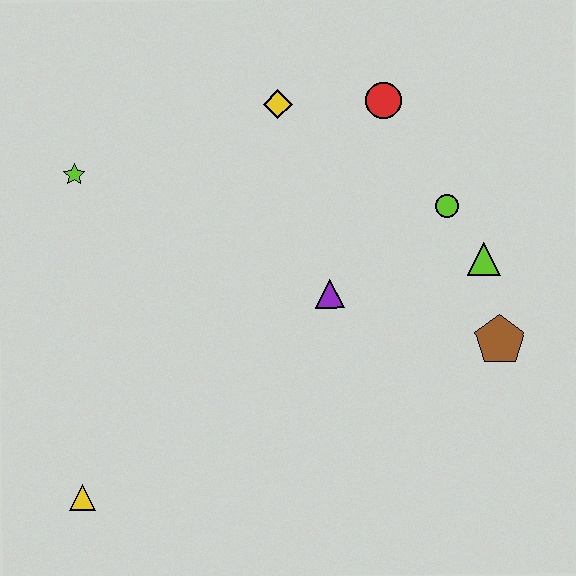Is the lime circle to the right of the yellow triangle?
Yes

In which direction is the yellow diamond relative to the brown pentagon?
The yellow diamond is above the brown pentagon.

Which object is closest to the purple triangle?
The lime circle is closest to the purple triangle.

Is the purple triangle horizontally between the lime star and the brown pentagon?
Yes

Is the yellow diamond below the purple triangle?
No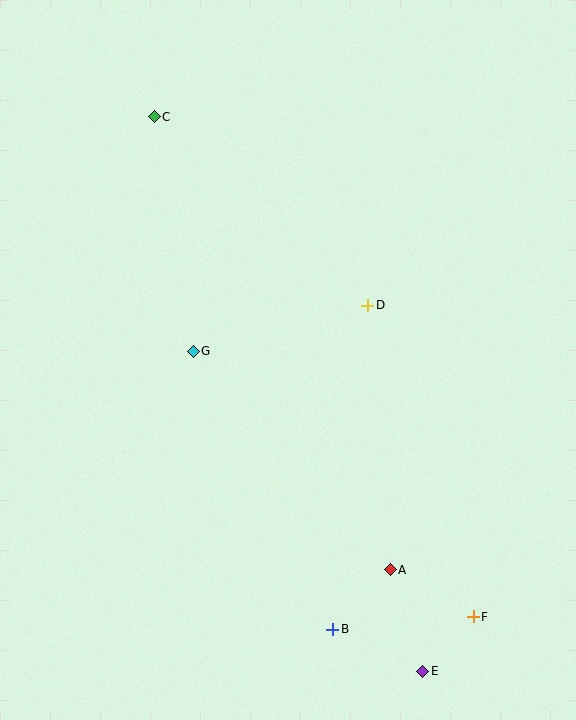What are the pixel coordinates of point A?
Point A is at (390, 570).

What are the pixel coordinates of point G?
Point G is at (193, 352).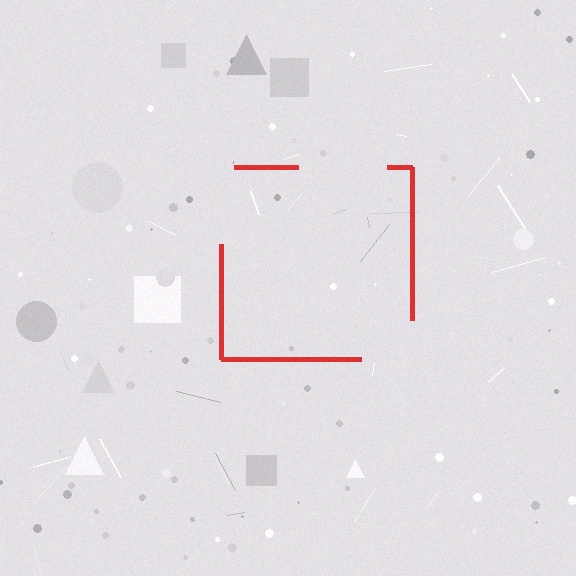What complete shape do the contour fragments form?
The contour fragments form a square.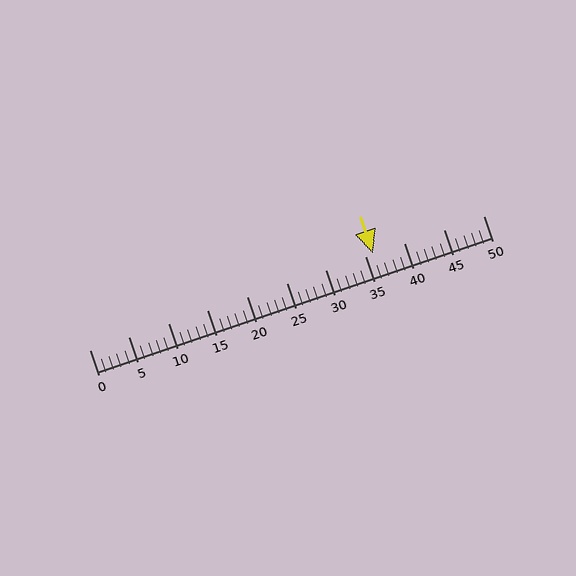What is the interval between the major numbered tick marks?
The major tick marks are spaced 5 units apart.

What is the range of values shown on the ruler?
The ruler shows values from 0 to 50.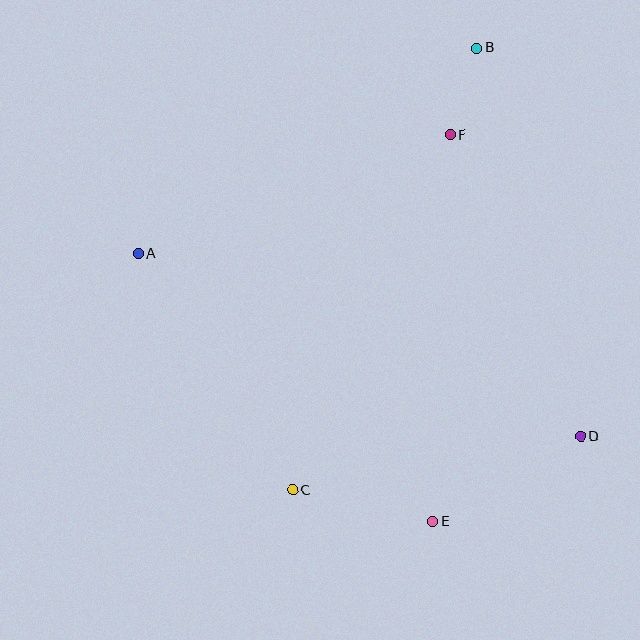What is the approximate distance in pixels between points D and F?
The distance between D and F is approximately 328 pixels.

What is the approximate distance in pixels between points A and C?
The distance between A and C is approximately 282 pixels.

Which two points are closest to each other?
Points B and F are closest to each other.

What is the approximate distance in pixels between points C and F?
The distance between C and F is approximately 388 pixels.